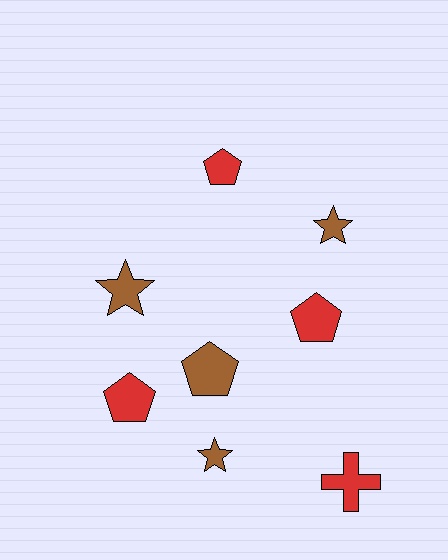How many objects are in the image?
There are 8 objects.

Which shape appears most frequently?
Pentagon, with 4 objects.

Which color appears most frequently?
Red, with 4 objects.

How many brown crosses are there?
There are no brown crosses.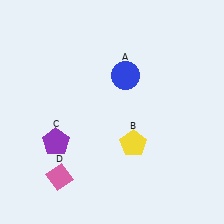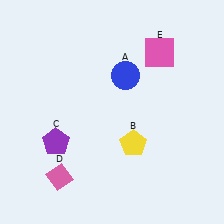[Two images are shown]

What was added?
A pink square (E) was added in Image 2.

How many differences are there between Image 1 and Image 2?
There is 1 difference between the two images.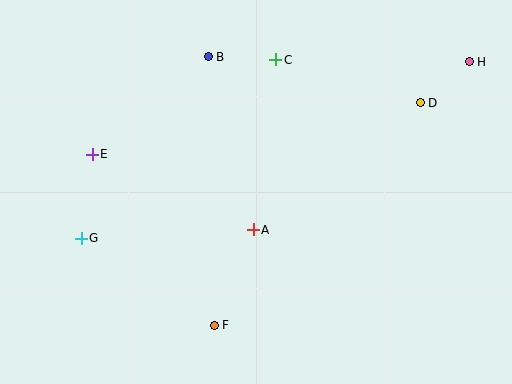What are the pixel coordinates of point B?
Point B is at (208, 57).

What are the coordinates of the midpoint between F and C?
The midpoint between F and C is at (245, 193).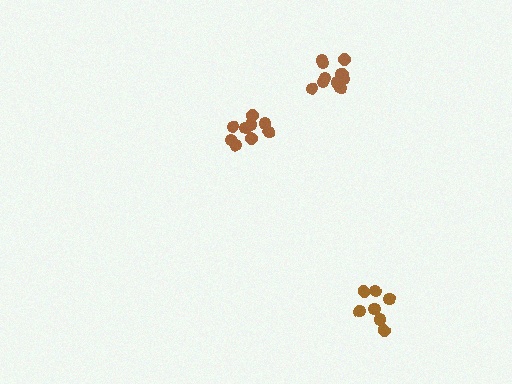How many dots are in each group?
Group 1: 7 dots, Group 2: 9 dots, Group 3: 12 dots (28 total).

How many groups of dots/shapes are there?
There are 3 groups.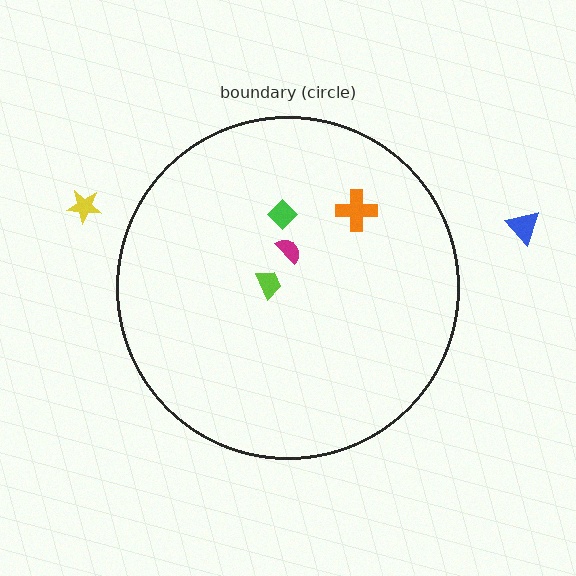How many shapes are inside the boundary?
4 inside, 2 outside.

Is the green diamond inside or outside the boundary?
Inside.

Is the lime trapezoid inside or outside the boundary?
Inside.